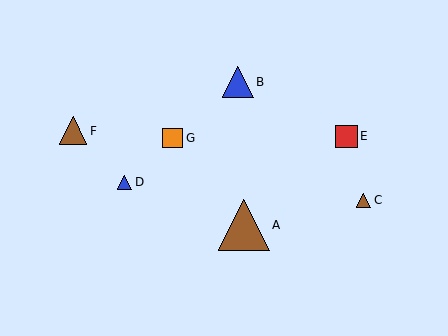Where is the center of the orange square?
The center of the orange square is at (173, 138).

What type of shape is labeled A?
Shape A is a brown triangle.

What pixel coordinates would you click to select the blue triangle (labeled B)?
Click at (238, 82) to select the blue triangle B.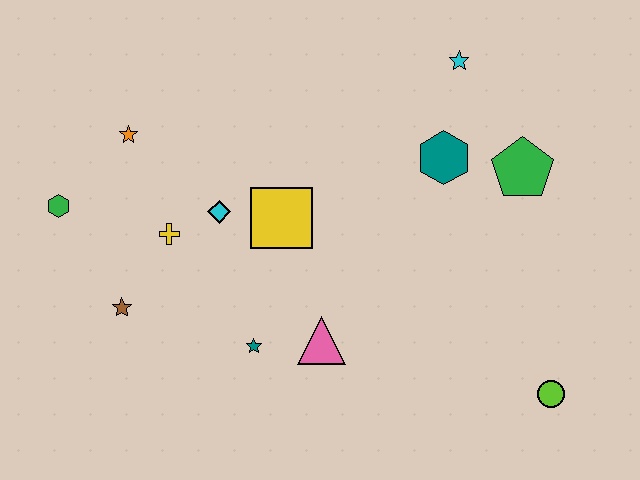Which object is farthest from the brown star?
The lime circle is farthest from the brown star.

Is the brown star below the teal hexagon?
Yes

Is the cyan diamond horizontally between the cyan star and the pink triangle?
No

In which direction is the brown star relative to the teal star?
The brown star is to the left of the teal star.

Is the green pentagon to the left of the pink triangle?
No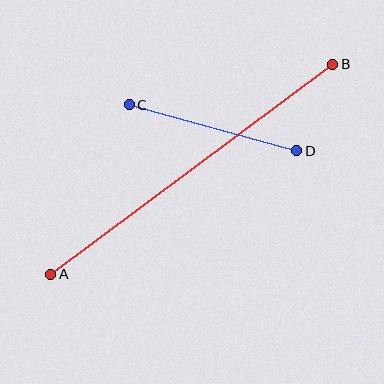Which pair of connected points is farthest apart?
Points A and B are farthest apart.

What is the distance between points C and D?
The distance is approximately 173 pixels.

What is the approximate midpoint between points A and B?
The midpoint is at approximately (192, 169) pixels.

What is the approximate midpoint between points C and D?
The midpoint is at approximately (213, 128) pixels.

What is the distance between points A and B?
The distance is approximately 352 pixels.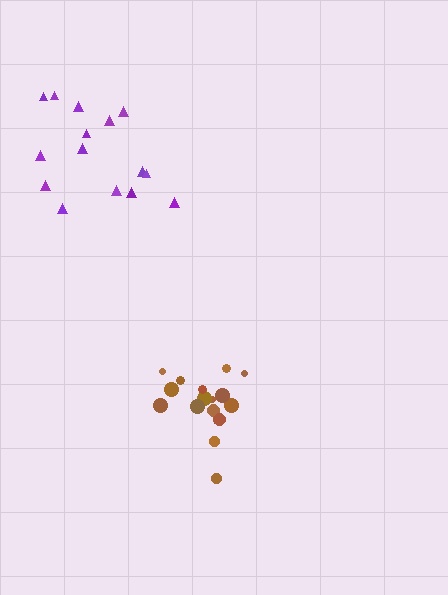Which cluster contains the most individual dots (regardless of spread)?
Brown (17).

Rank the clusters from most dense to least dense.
brown, purple.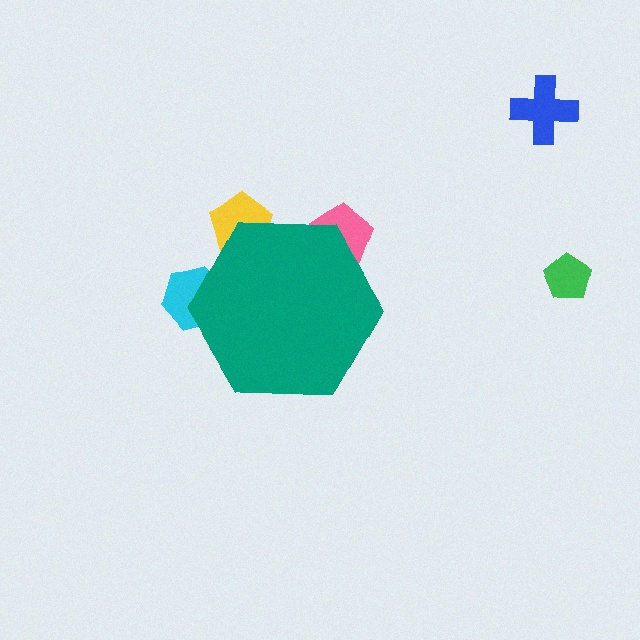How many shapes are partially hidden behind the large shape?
3 shapes are partially hidden.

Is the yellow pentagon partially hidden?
Yes, the yellow pentagon is partially hidden behind the teal hexagon.